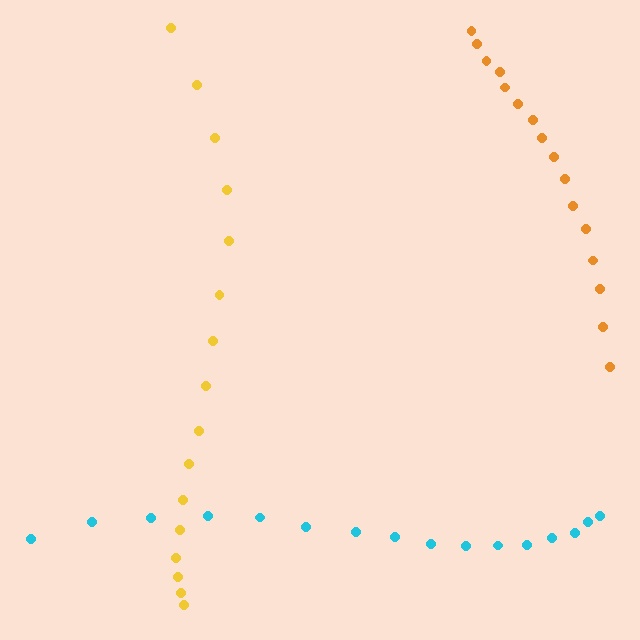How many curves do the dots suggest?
There are 3 distinct paths.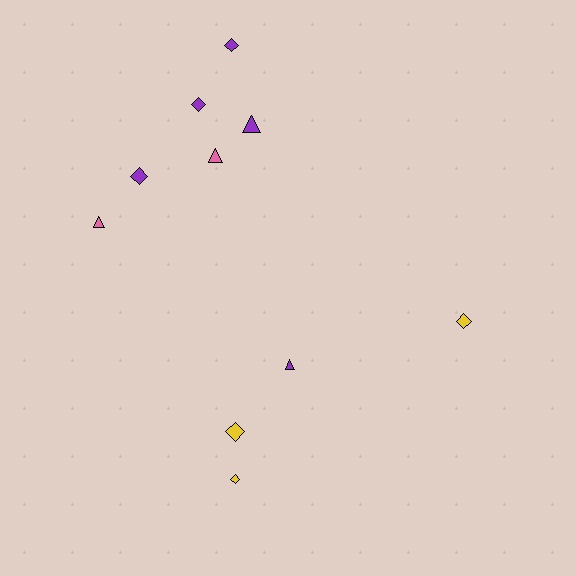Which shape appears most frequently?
Diamond, with 6 objects.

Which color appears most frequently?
Purple, with 5 objects.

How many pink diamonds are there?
There are no pink diamonds.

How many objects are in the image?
There are 10 objects.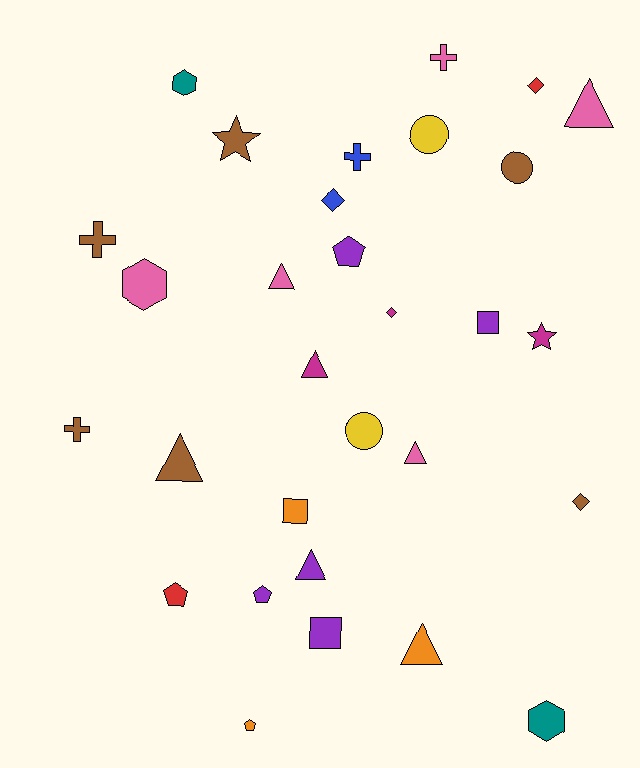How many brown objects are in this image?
There are 6 brown objects.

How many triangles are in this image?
There are 7 triangles.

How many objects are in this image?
There are 30 objects.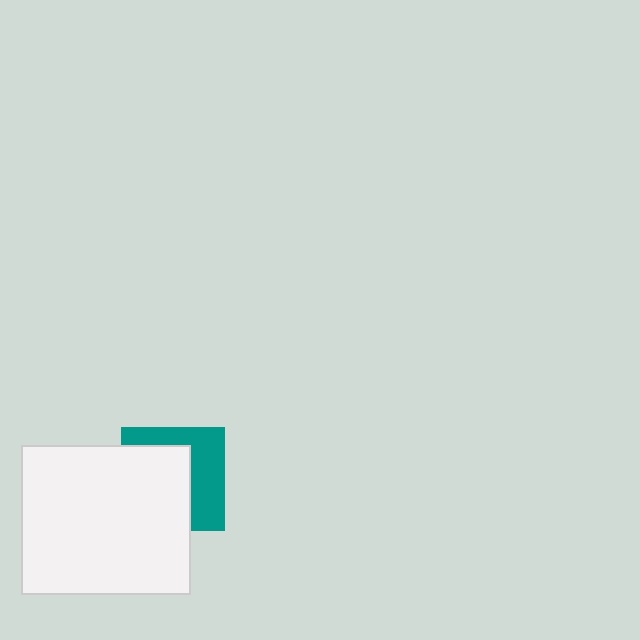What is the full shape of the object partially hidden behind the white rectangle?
The partially hidden object is a teal square.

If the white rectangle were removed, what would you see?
You would see the complete teal square.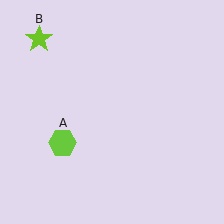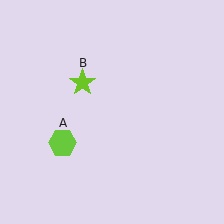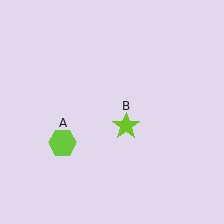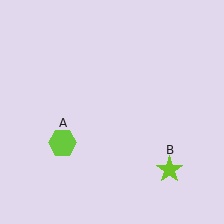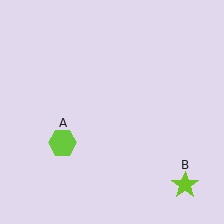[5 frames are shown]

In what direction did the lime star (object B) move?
The lime star (object B) moved down and to the right.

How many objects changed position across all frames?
1 object changed position: lime star (object B).